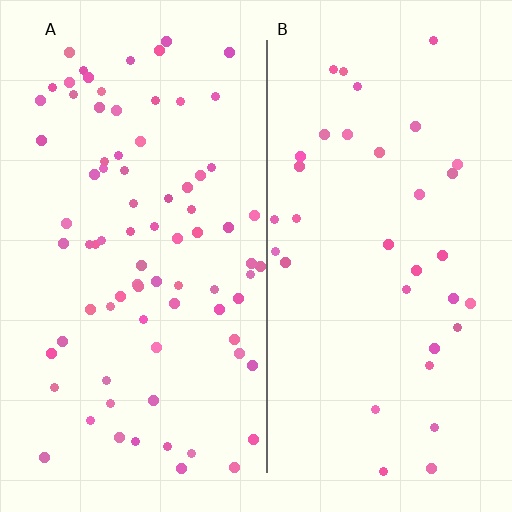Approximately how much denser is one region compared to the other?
Approximately 2.3× — region A over region B.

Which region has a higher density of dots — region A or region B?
A (the left).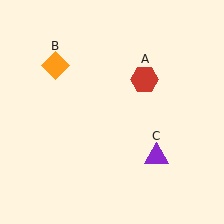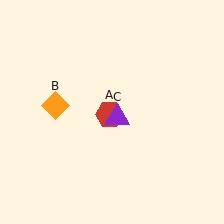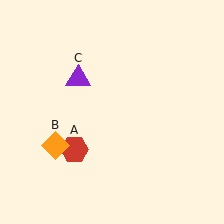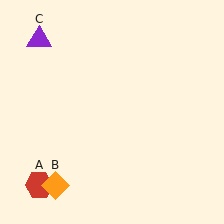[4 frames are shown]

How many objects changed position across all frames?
3 objects changed position: red hexagon (object A), orange diamond (object B), purple triangle (object C).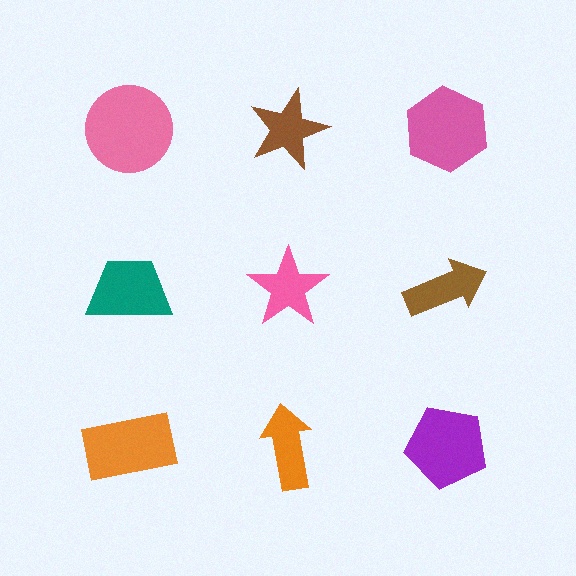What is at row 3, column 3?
A purple pentagon.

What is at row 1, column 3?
A pink hexagon.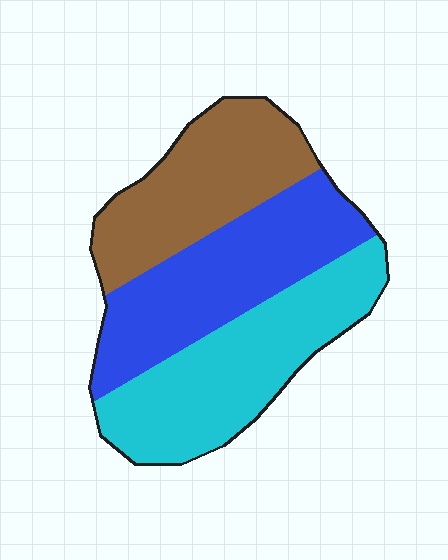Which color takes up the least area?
Brown, at roughly 30%.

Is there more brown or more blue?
Blue.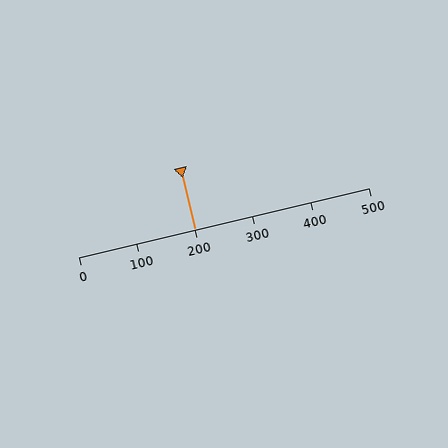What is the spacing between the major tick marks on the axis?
The major ticks are spaced 100 apart.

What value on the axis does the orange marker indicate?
The marker indicates approximately 200.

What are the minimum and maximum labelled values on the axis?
The axis runs from 0 to 500.